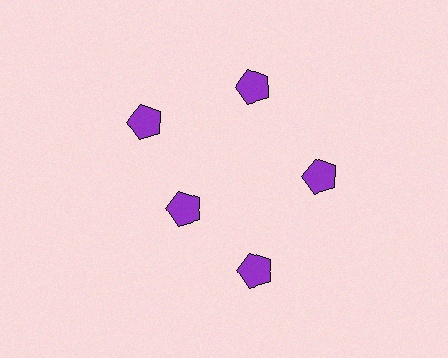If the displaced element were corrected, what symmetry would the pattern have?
It would have 5-fold rotational symmetry — the pattern would map onto itself every 72 degrees.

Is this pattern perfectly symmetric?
No. The 5 purple pentagons are arranged in a ring, but one element near the 8 o'clock position is pulled inward toward the center, breaking the 5-fold rotational symmetry.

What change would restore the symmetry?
The symmetry would be restored by moving it outward, back onto the ring so that all 5 pentagons sit at equal angles and equal distance from the center.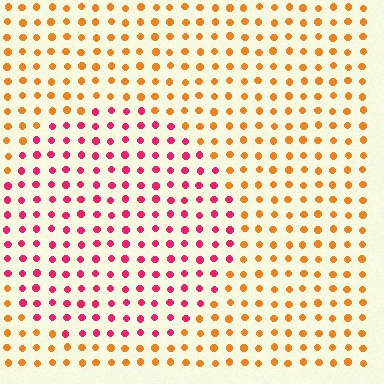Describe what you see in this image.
The image is filled with small orange elements in a uniform arrangement. A circle-shaped region is visible where the elements are tinted to a slightly different hue, forming a subtle color boundary.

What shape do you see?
I see a circle.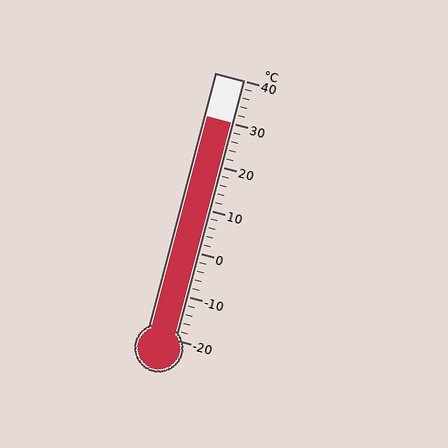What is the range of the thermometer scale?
The thermometer scale ranges from -20°C to 40°C.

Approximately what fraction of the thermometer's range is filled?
The thermometer is filled to approximately 85% of its range.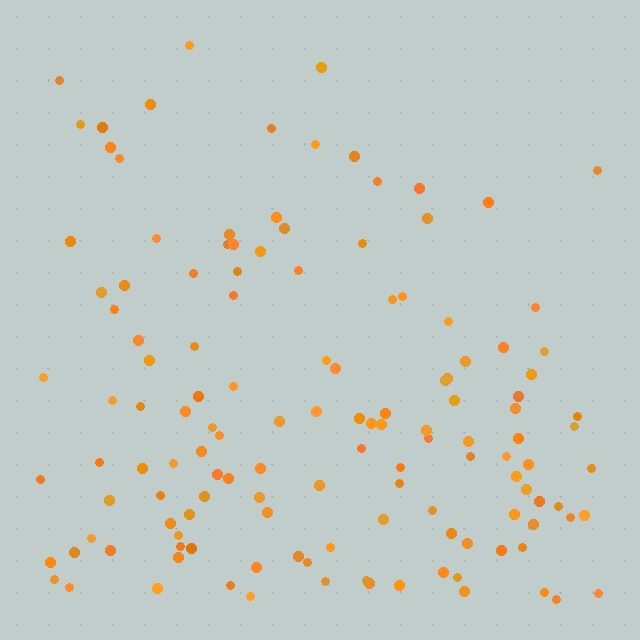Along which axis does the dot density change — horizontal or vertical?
Vertical.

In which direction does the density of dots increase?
From top to bottom, with the bottom side densest.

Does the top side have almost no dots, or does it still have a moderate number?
Still a moderate number, just noticeably fewer than the bottom.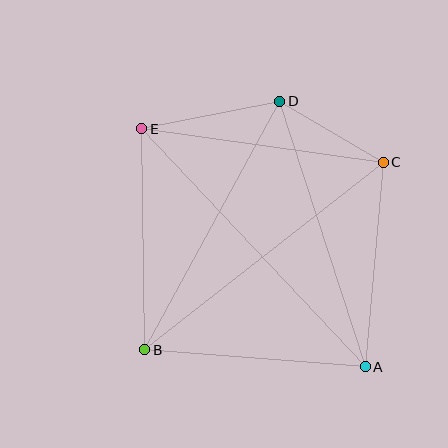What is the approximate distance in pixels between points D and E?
The distance between D and E is approximately 141 pixels.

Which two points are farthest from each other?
Points A and E are farthest from each other.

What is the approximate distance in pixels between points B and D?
The distance between B and D is approximately 283 pixels.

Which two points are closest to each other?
Points C and D are closest to each other.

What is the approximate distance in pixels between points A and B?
The distance between A and B is approximately 221 pixels.